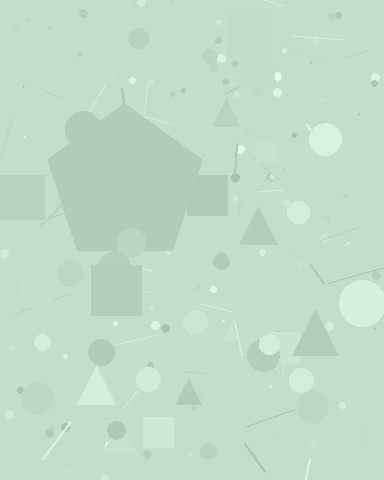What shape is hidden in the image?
A pentagon is hidden in the image.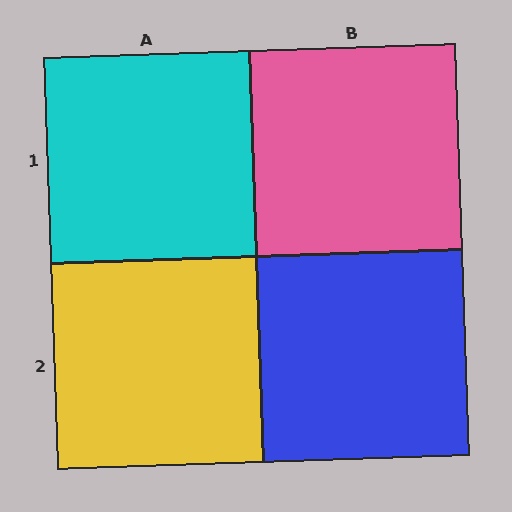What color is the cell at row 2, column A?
Yellow.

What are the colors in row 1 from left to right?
Cyan, pink.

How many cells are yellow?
1 cell is yellow.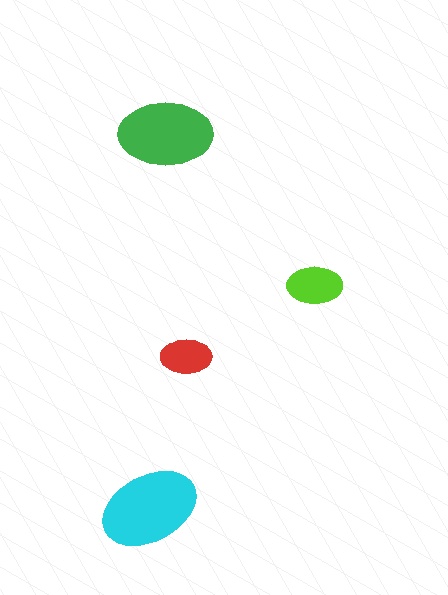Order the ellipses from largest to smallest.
the cyan one, the green one, the lime one, the red one.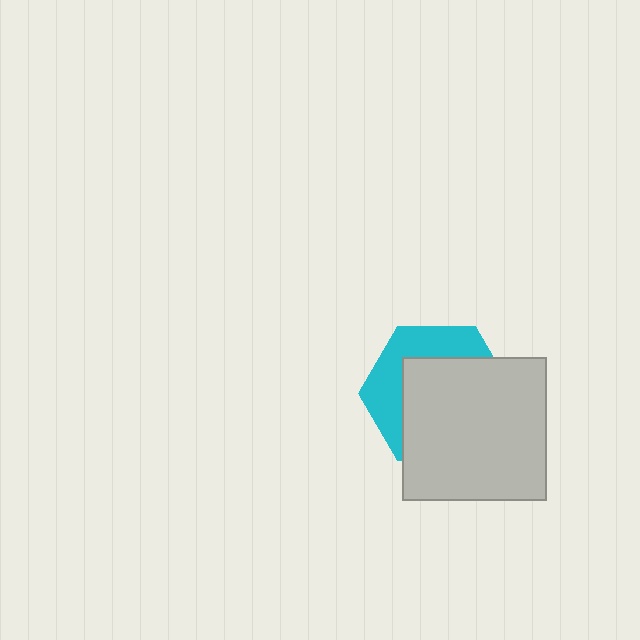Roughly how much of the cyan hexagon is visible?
A small part of it is visible (roughly 37%).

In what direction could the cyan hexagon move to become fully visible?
The cyan hexagon could move toward the upper-left. That would shift it out from behind the light gray square entirely.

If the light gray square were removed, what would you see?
You would see the complete cyan hexagon.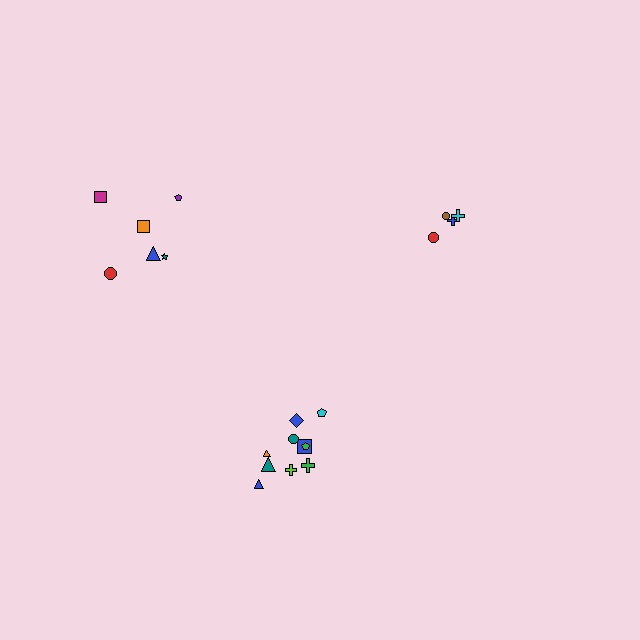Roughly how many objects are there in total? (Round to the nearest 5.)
Roughly 20 objects in total.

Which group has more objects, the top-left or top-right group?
The top-left group.